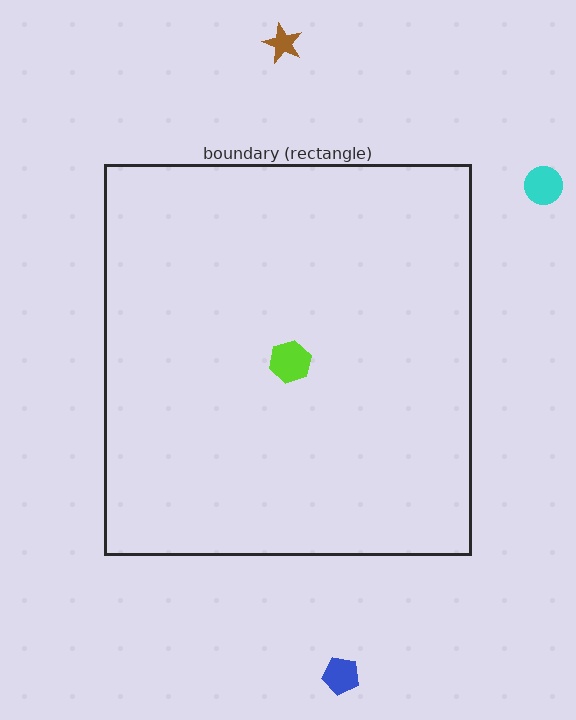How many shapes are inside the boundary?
1 inside, 3 outside.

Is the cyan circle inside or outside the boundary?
Outside.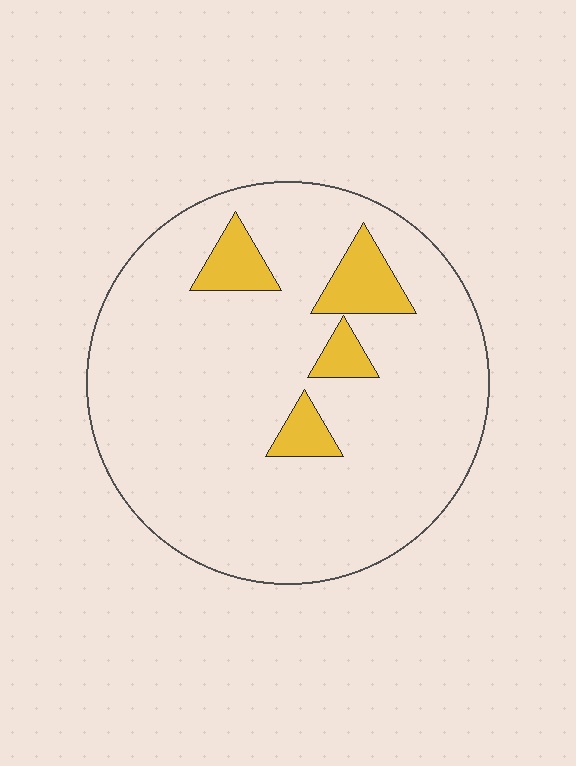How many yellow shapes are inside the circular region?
4.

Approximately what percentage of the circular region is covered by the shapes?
Approximately 10%.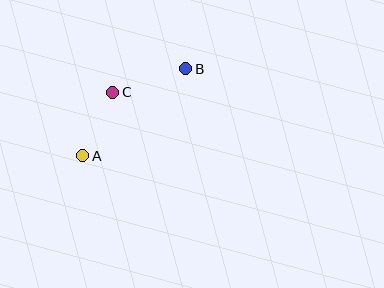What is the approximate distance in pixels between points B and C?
The distance between B and C is approximately 77 pixels.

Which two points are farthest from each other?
Points A and B are farthest from each other.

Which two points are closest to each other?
Points A and C are closest to each other.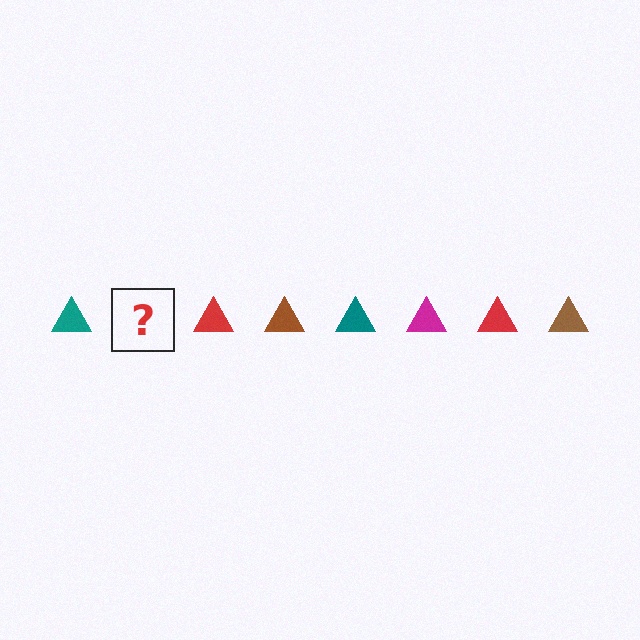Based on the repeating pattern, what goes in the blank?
The blank should be a magenta triangle.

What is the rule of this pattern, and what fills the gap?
The rule is that the pattern cycles through teal, magenta, red, brown triangles. The gap should be filled with a magenta triangle.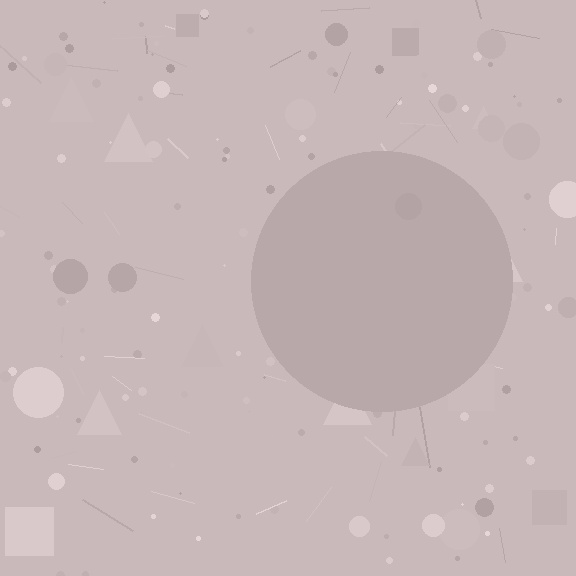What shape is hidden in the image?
A circle is hidden in the image.